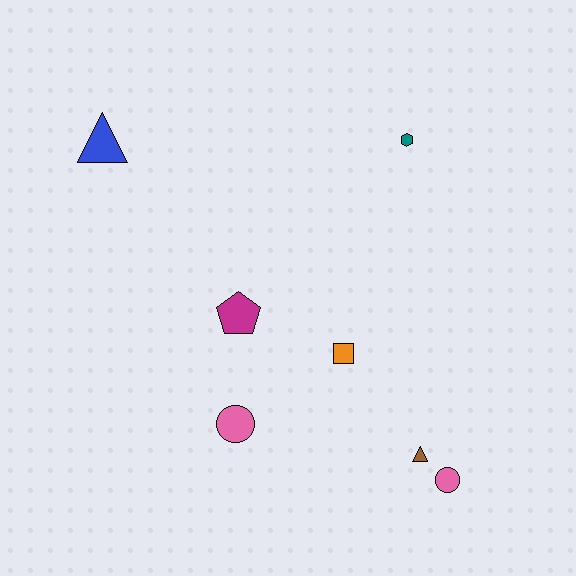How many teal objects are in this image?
There is 1 teal object.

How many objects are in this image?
There are 7 objects.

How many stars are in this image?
There are no stars.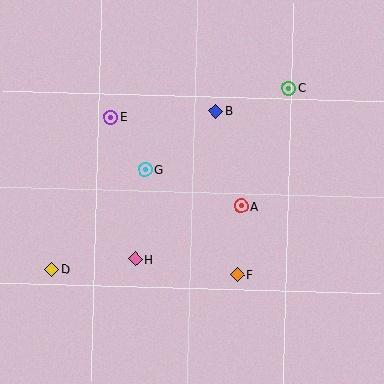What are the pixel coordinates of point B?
Point B is at (216, 111).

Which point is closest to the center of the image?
Point A at (241, 206) is closest to the center.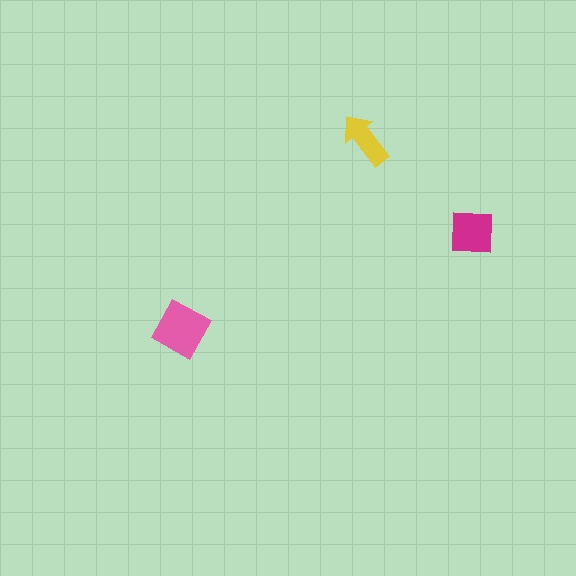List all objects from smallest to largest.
The yellow arrow, the magenta square, the pink square.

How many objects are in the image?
There are 3 objects in the image.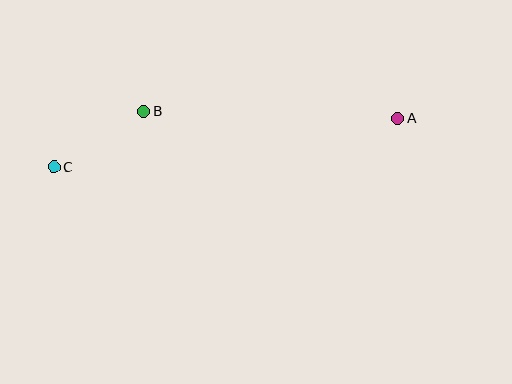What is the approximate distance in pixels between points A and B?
The distance between A and B is approximately 254 pixels.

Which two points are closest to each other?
Points B and C are closest to each other.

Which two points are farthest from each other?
Points A and C are farthest from each other.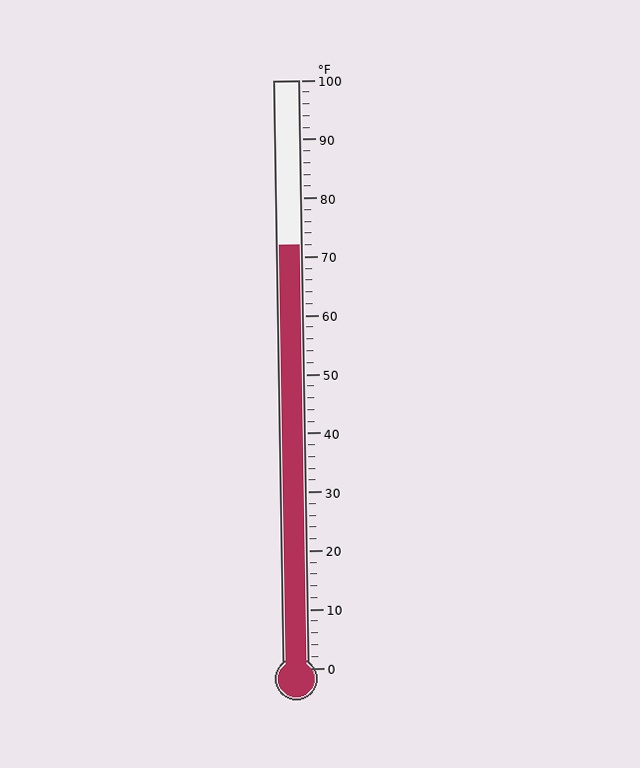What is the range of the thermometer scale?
The thermometer scale ranges from 0°F to 100°F.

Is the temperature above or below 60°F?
The temperature is above 60°F.